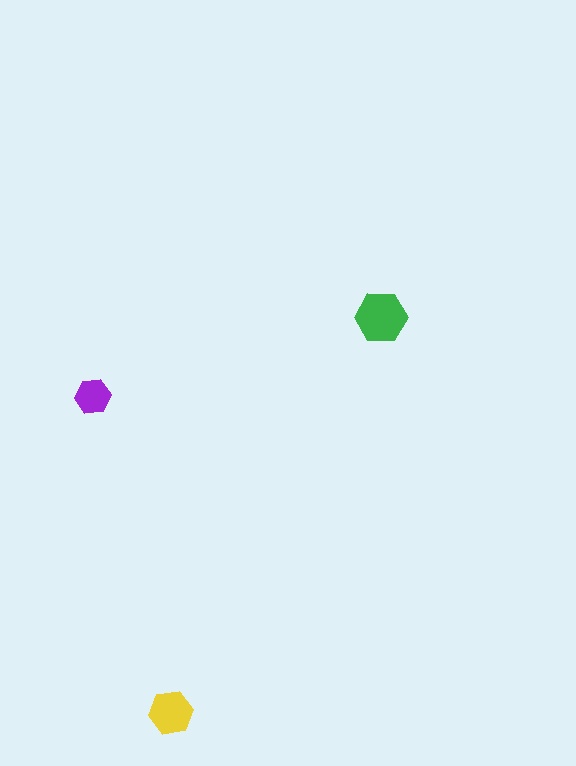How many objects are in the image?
There are 3 objects in the image.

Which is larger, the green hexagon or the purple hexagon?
The green one.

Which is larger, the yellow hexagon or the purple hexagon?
The yellow one.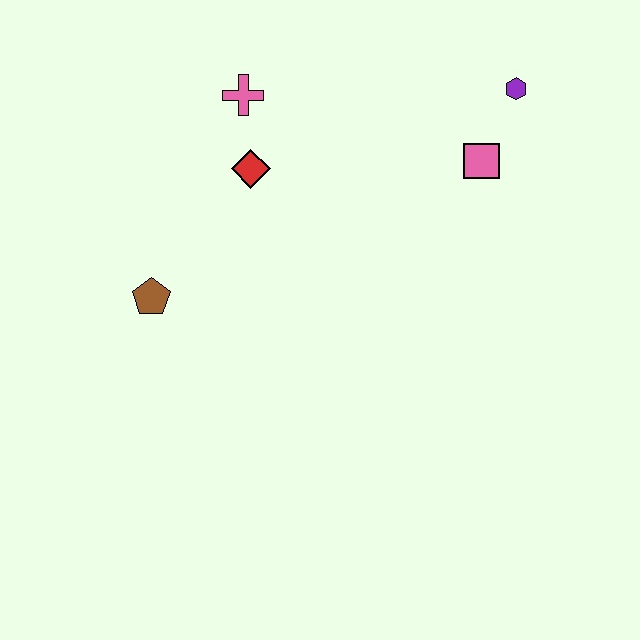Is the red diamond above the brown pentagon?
Yes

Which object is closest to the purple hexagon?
The pink square is closest to the purple hexagon.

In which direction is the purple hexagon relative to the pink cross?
The purple hexagon is to the right of the pink cross.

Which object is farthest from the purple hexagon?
The brown pentagon is farthest from the purple hexagon.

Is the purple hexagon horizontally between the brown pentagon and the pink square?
No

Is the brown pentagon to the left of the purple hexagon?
Yes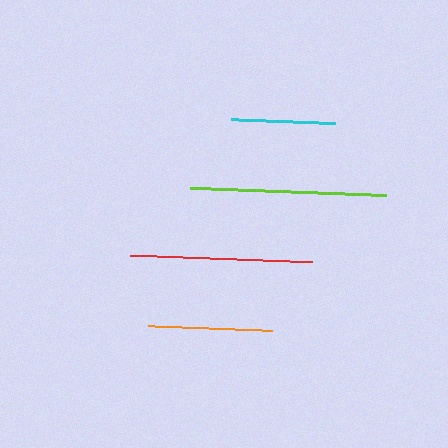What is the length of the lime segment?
The lime segment is approximately 196 pixels long.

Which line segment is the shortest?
The cyan line is the shortest at approximately 104 pixels.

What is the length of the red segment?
The red segment is approximately 182 pixels long.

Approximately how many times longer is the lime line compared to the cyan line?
The lime line is approximately 1.9 times the length of the cyan line.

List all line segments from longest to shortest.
From longest to shortest: lime, red, orange, cyan.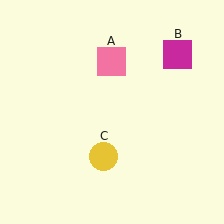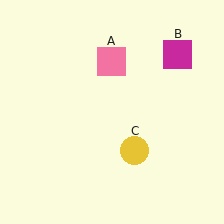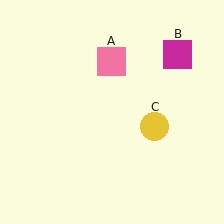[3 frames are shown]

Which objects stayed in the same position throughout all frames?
Pink square (object A) and magenta square (object B) remained stationary.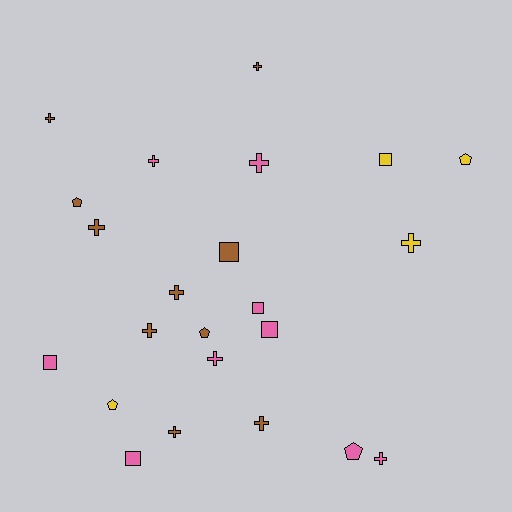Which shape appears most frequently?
Cross, with 12 objects.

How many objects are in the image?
There are 23 objects.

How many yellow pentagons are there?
There are 2 yellow pentagons.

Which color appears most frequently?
Brown, with 10 objects.